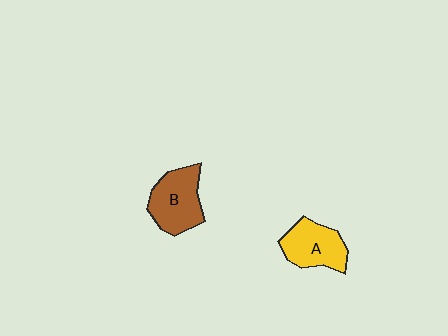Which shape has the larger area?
Shape B (brown).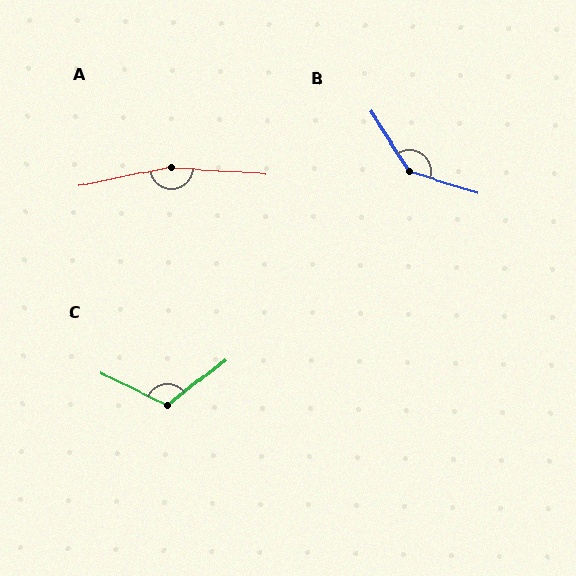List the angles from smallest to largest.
C (116°), B (140°), A (165°).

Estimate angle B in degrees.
Approximately 140 degrees.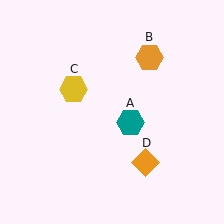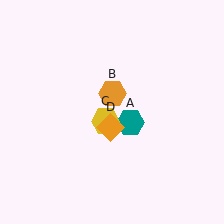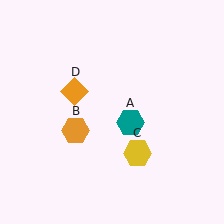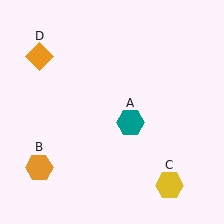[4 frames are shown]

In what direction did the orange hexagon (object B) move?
The orange hexagon (object B) moved down and to the left.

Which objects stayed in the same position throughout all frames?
Teal hexagon (object A) remained stationary.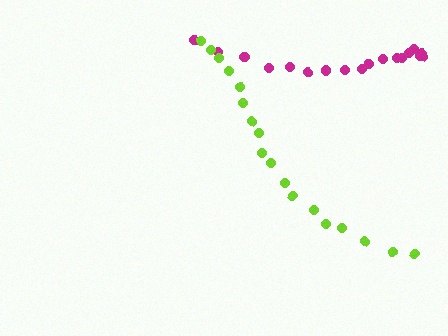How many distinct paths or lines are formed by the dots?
There are 2 distinct paths.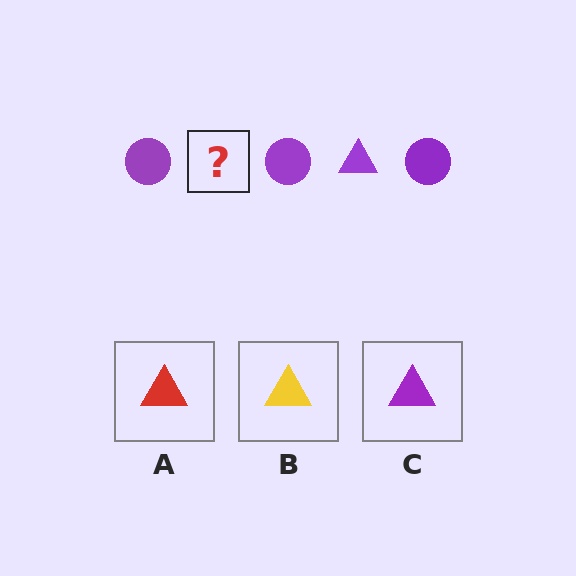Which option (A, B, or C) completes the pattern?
C.